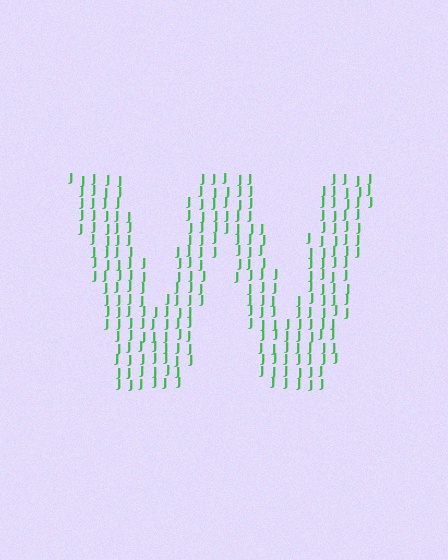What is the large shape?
The large shape is the letter W.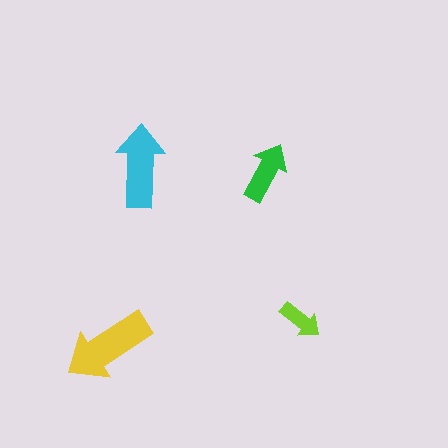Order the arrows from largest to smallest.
the yellow one, the cyan one, the green one, the lime one.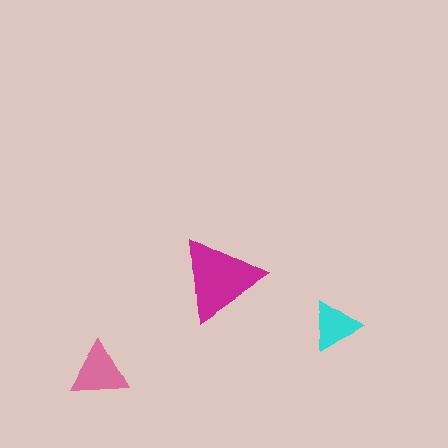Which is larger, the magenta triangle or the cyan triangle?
The magenta one.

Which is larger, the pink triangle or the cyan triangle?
The pink one.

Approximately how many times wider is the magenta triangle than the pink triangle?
About 1.5 times wider.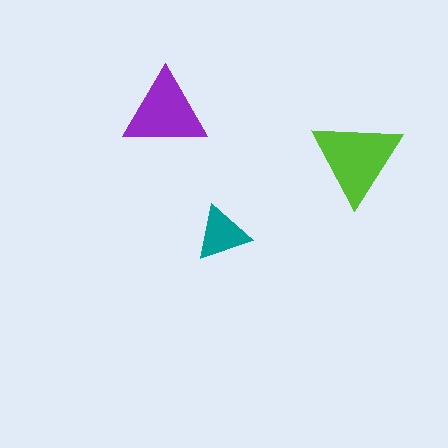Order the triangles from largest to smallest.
the lime one, the purple one, the teal one.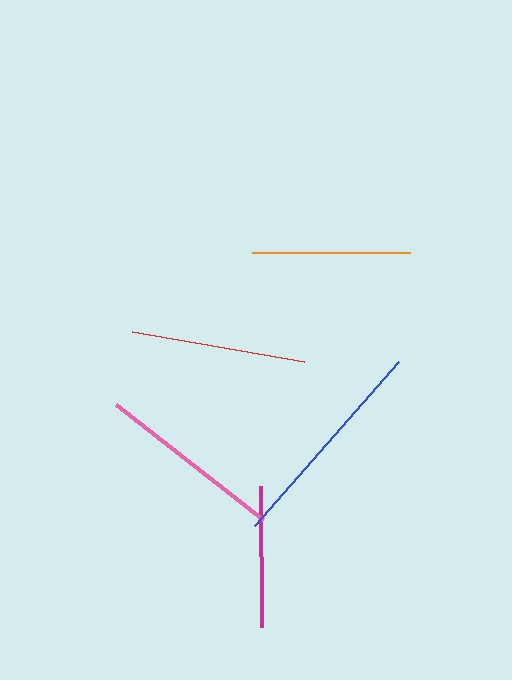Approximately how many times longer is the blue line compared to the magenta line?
The blue line is approximately 1.6 times the length of the magenta line.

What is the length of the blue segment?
The blue segment is approximately 218 pixels long.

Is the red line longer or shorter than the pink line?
The pink line is longer than the red line.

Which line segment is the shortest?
The magenta line is the shortest at approximately 141 pixels.